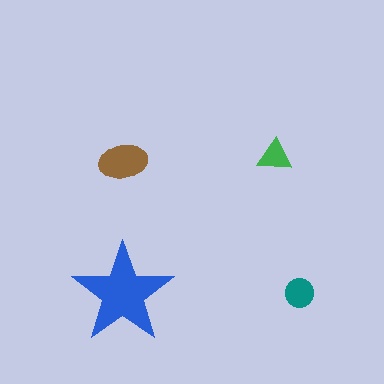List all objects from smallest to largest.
The green triangle, the teal circle, the brown ellipse, the blue star.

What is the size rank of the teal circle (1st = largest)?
3rd.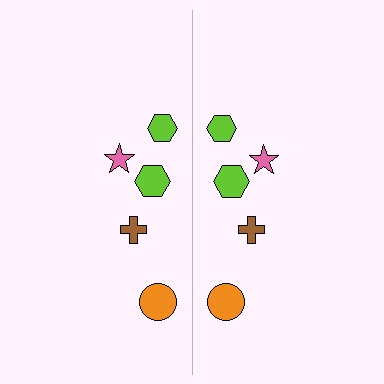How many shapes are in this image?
There are 10 shapes in this image.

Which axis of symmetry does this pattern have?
The pattern has a vertical axis of symmetry running through the center of the image.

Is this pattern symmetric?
Yes, this pattern has bilateral (reflection) symmetry.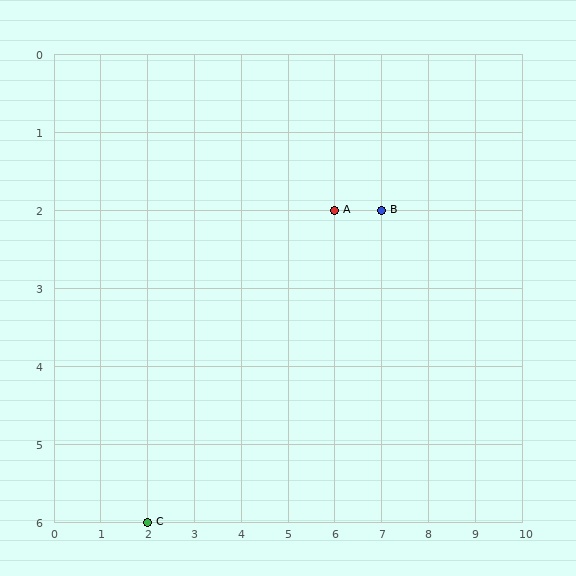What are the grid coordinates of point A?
Point A is at grid coordinates (6, 2).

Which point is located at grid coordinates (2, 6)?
Point C is at (2, 6).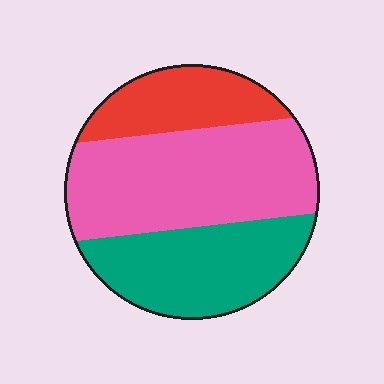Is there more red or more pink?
Pink.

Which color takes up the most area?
Pink, at roughly 45%.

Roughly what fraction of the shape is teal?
Teal covers roughly 35% of the shape.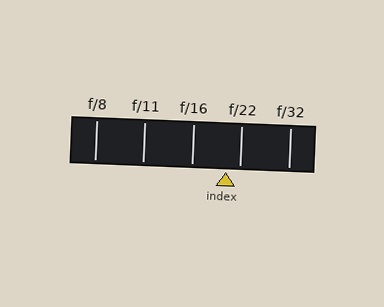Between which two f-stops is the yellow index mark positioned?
The index mark is between f/16 and f/22.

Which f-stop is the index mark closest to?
The index mark is closest to f/22.